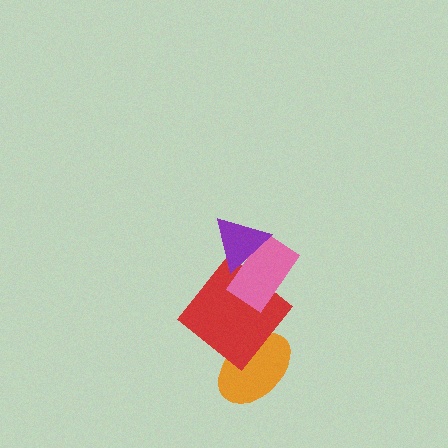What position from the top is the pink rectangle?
The pink rectangle is 2nd from the top.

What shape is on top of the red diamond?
The pink rectangle is on top of the red diamond.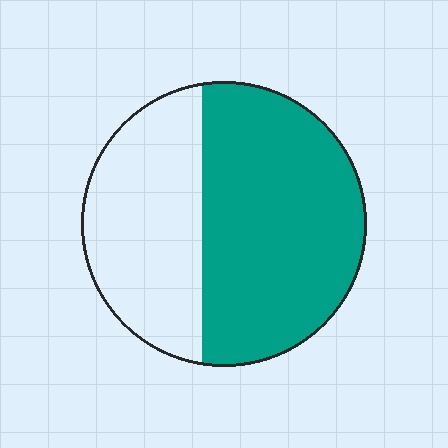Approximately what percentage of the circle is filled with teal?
Approximately 60%.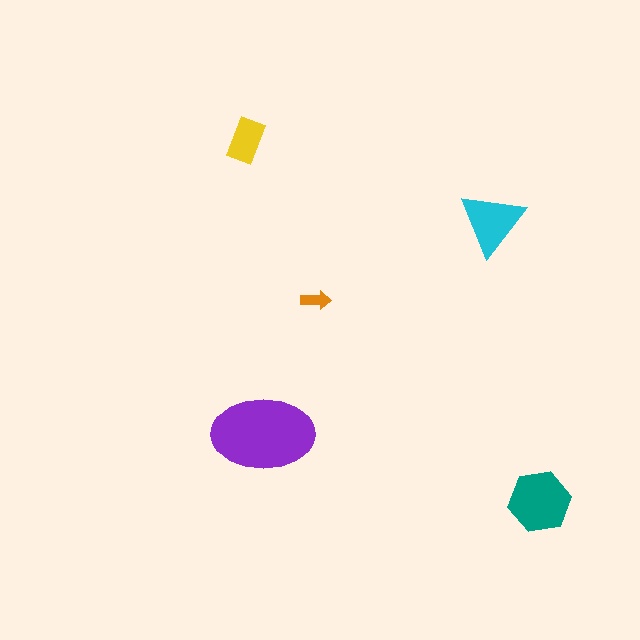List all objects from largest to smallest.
The purple ellipse, the teal hexagon, the cyan triangle, the yellow rectangle, the orange arrow.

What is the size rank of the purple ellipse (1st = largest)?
1st.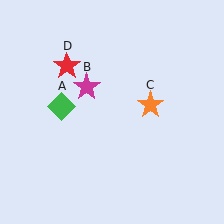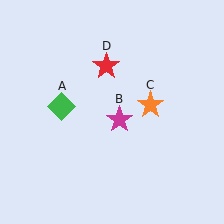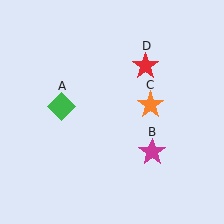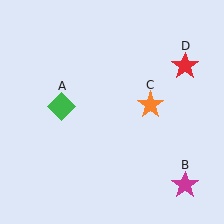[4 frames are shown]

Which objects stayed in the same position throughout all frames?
Green diamond (object A) and orange star (object C) remained stationary.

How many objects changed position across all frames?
2 objects changed position: magenta star (object B), red star (object D).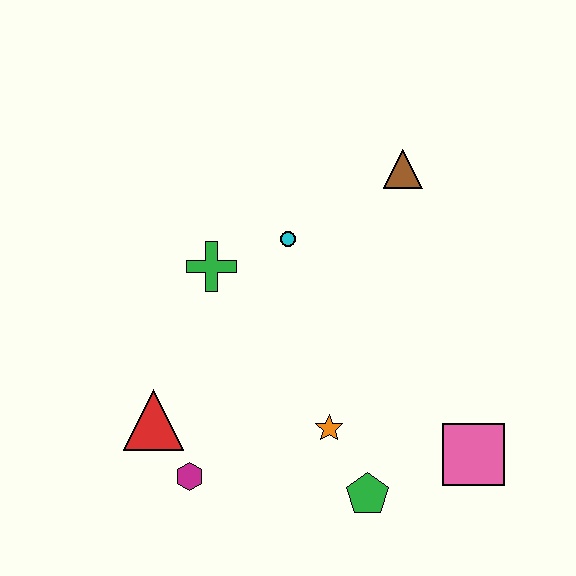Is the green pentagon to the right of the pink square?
No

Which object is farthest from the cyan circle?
The pink square is farthest from the cyan circle.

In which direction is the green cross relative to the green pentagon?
The green cross is above the green pentagon.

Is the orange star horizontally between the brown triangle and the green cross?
Yes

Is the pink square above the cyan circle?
No